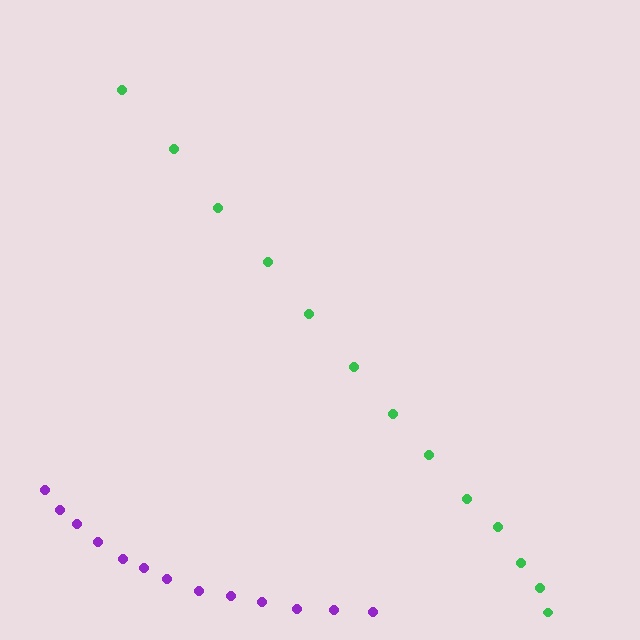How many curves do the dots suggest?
There are 2 distinct paths.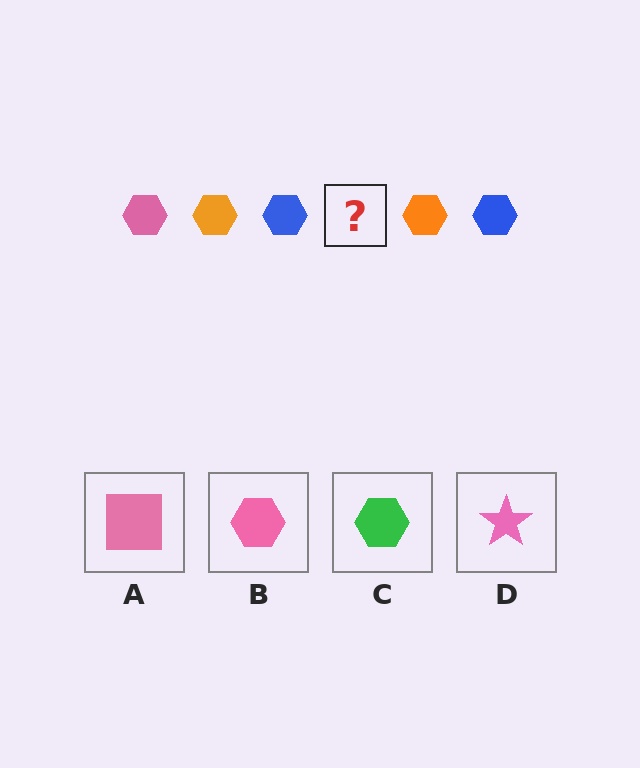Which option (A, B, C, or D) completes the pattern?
B.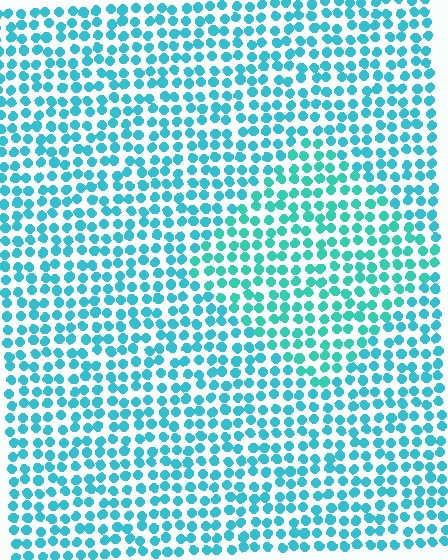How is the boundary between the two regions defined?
The boundary is defined purely by a slight shift in hue (about 17 degrees). Spacing, size, and orientation are identical on both sides.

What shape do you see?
I see a diamond.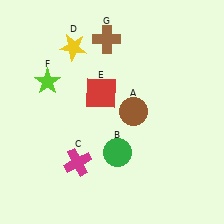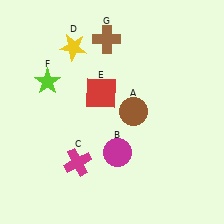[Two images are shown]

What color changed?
The circle (B) changed from green in Image 1 to magenta in Image 2.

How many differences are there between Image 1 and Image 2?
There is 1 difference between the two images.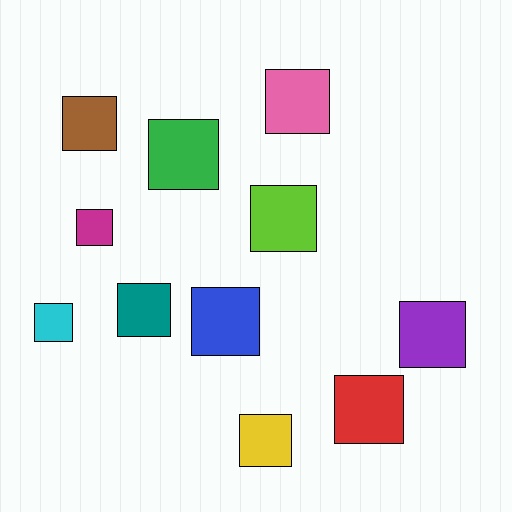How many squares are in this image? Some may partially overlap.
There are 11 squares.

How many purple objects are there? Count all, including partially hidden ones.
There is 1 purple object.